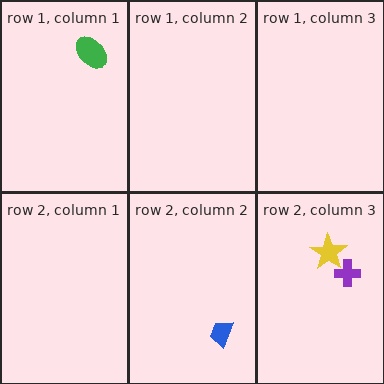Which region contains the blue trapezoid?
The row 2, column 2 region.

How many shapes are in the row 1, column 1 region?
1.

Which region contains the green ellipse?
The row 1, column 1 region.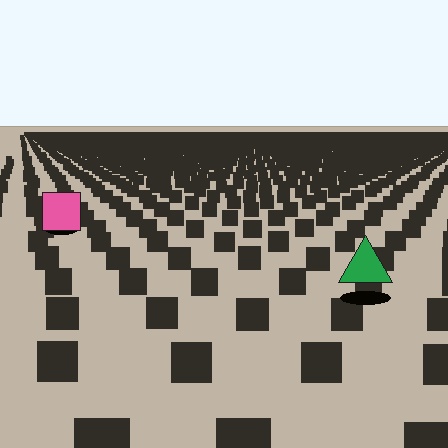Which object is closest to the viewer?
The green triangle is closest. The texture marks near it are larger and more spread out.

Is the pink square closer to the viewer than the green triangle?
No. The green triangle is closer — you can tell from the texture gradient: the ground texture is coarser near it.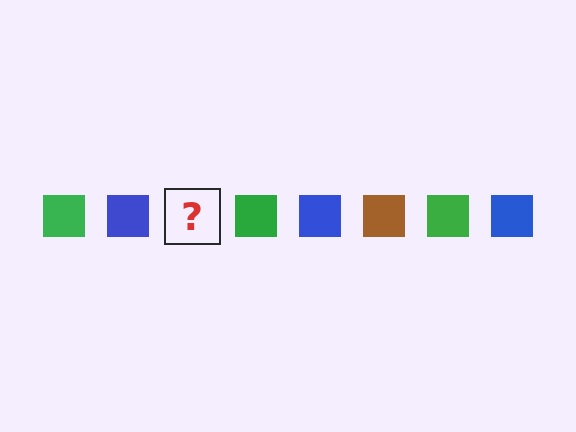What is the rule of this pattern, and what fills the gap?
The rule is that the pattern cycles through green, blue, brown squares. The gap should be filled with a brown square.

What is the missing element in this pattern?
The missing element is a brown square.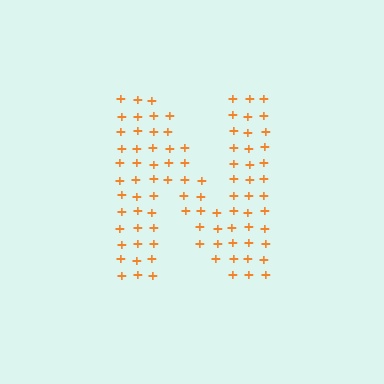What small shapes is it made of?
It is made of small plus signs.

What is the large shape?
The large shape is the letter N.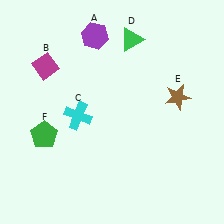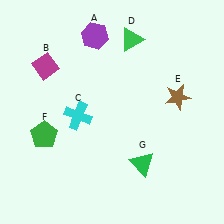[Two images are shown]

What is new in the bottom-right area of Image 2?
A green triangle (G) was added in the bottom-right area of Image 2.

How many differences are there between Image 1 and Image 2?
There is 1 difference between the two images.